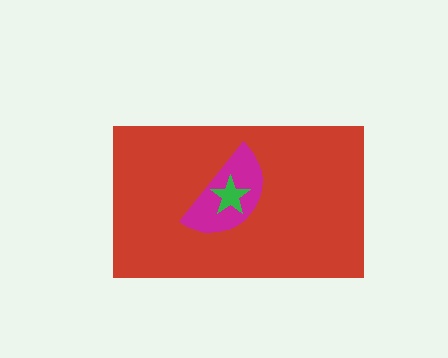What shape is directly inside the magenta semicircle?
The green star.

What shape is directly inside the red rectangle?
The magenta semicircle.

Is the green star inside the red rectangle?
Yes.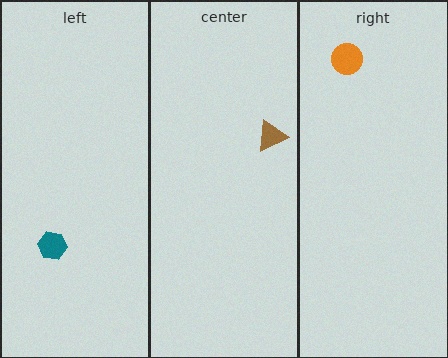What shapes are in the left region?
The teal hexagon.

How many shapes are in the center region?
1.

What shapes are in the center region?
The brown triangle.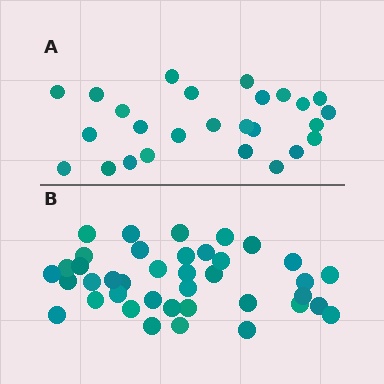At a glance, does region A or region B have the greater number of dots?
Region B (the bottom region) has more dots.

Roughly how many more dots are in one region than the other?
Region B has approximately 15 more dots than region A.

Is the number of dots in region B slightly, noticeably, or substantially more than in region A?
Region B has substantially more. The ratio is roughly 1.5 to 1.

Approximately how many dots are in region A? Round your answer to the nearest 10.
About 30 dots. (The exact count is 26, which rounds to 30.)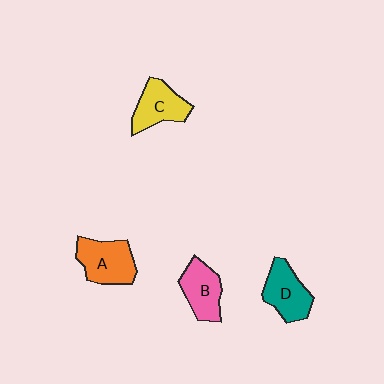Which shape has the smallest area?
Shape B (pink).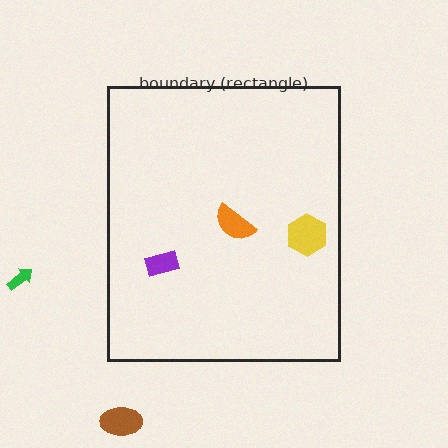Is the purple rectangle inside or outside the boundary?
Inside.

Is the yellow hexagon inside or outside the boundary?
Inside.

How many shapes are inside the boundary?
3 inside, 2 outside.